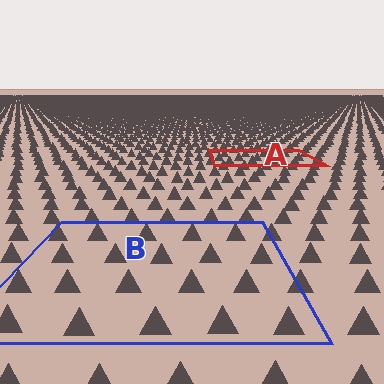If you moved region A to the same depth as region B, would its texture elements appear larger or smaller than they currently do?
They would appear larger. At a closer depth, the same texture elements are projected at a bigger on-screen size.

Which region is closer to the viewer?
Region B is closer. The texture elements there are larger and more spread out.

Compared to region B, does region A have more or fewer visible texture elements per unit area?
Region A has more texture elements per unit area — they are packed more densely because it is farther away.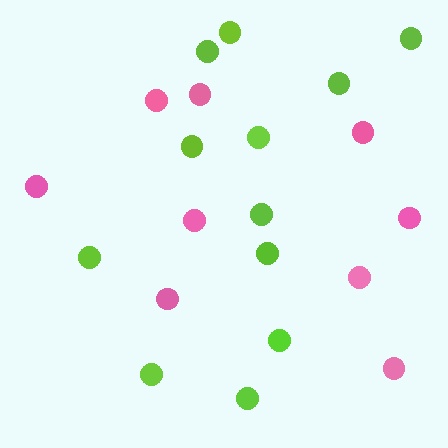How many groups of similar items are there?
There are 2 groups: one group of pink circles (9) and one group of lime circles (12).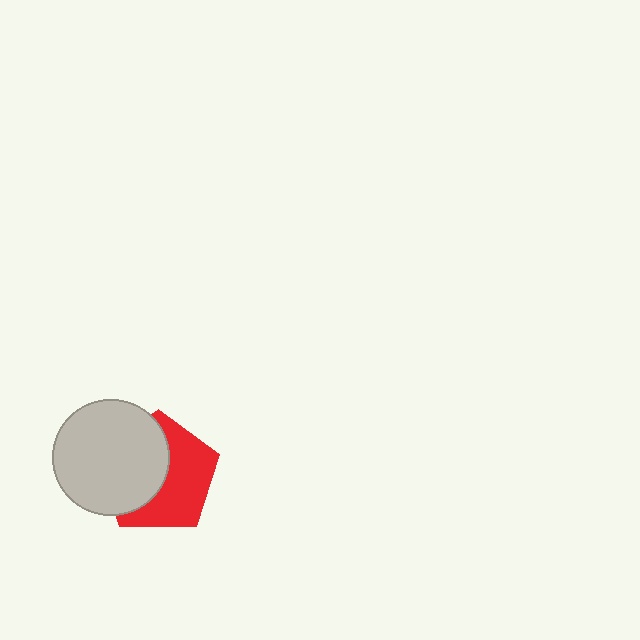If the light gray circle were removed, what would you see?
You would see the complete red pentagon.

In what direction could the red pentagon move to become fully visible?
The red pentagon could move right. That would shift it out from behind the light gray circle entirely.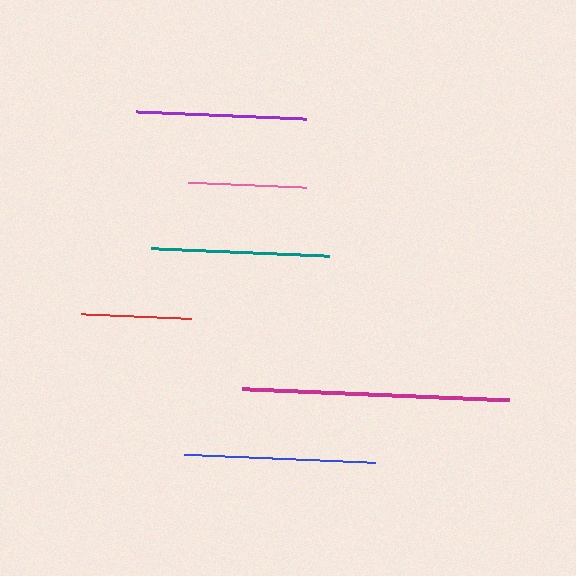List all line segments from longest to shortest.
From longest to shortest: magenta, blue, teal, purple, pink, red.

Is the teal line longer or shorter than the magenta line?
The magenta line is longer than the teal line.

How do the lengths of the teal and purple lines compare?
The teal and purple lines are approximately the same length.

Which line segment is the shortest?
The red line is the shortest at approximately 111 pixels.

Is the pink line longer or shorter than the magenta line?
The magenta line is longer than the pink line.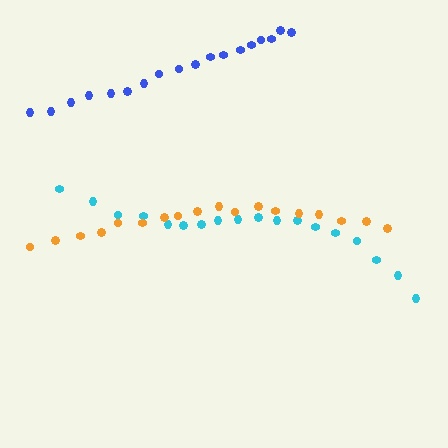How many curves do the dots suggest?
There are 3 distinct paths.